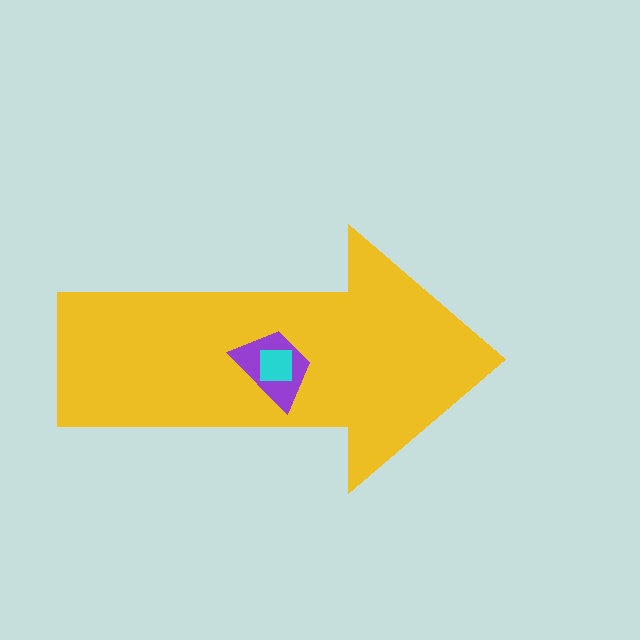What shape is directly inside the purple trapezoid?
The cyan square.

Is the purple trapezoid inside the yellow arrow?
Yes.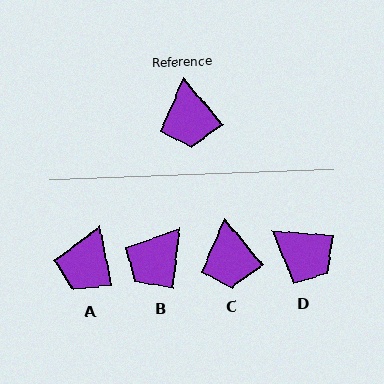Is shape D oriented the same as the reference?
No, it is off by about 45 degrees.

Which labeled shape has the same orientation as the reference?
C.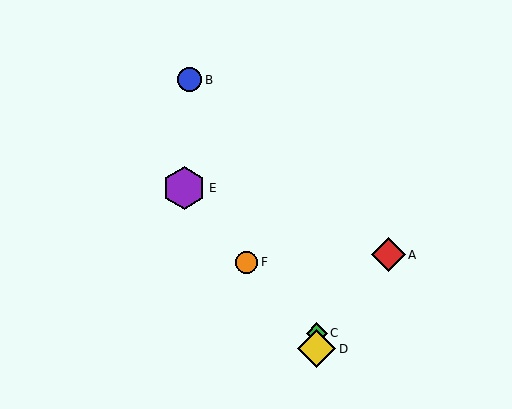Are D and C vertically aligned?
Yes, both are at x≈317.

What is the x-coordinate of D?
Object D is at x≈317.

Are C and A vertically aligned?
No, C is at x≈317 and A is at x≈389.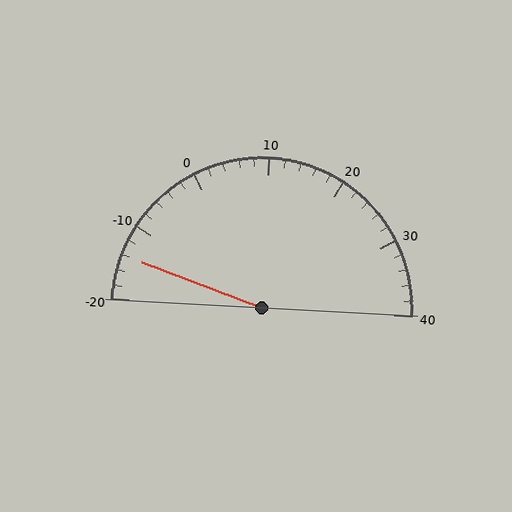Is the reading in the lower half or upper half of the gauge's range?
The reading is in the lower half of the range (-20 to 40).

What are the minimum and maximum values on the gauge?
The gauge ranges from -20 to 40.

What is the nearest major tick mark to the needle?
The nearest major tick mark is -10.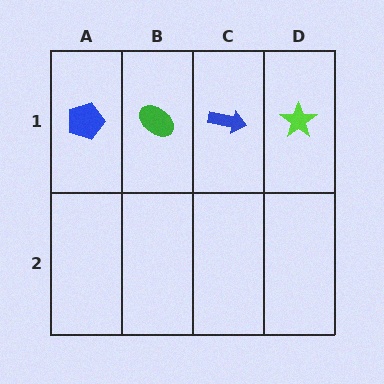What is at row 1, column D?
A lime star.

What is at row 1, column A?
A blue pentagon.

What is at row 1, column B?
A green ellipse.